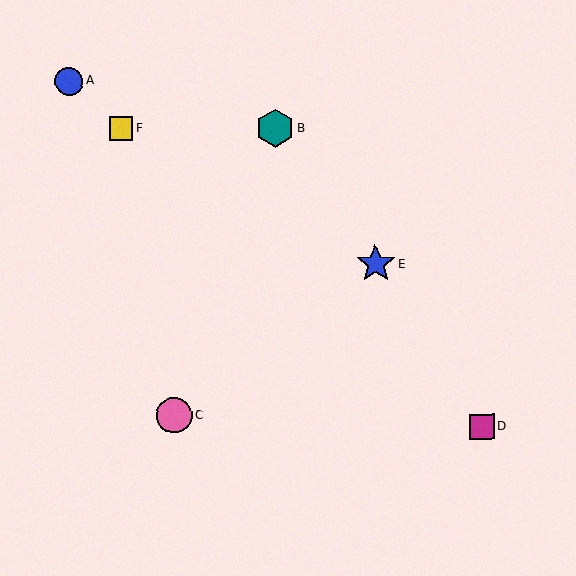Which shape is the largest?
The blue star (labeled E) is the largest.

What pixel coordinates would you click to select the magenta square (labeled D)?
Click at (482, 426) to select the magenta square D.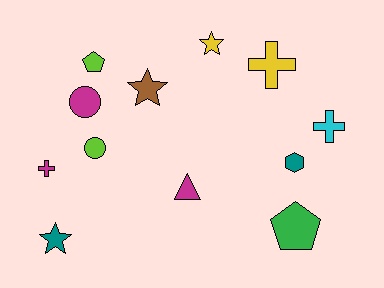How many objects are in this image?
There are 12 objects.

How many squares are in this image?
There are no squares.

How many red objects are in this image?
There are no red objects.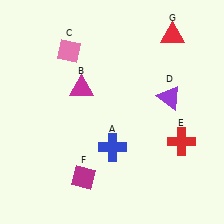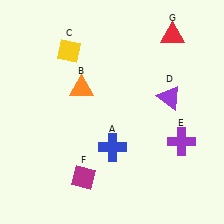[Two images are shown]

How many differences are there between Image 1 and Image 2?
There are 3 differences between the two images.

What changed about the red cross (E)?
In Image 1, E is red. In Image 2, it changed to purple.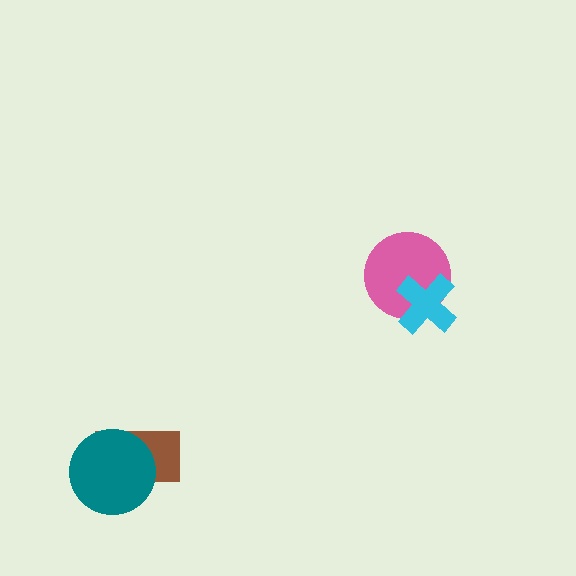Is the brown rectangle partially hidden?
Yes, it is partially covered by another shape.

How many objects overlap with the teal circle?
1 object overlaps with the teal circle.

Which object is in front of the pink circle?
The cyan cross is in front of the pink circle.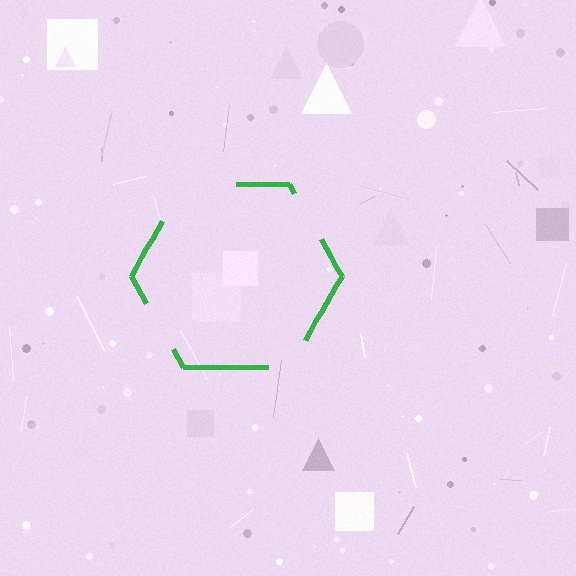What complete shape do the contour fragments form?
The contour fragments form a hexagon.